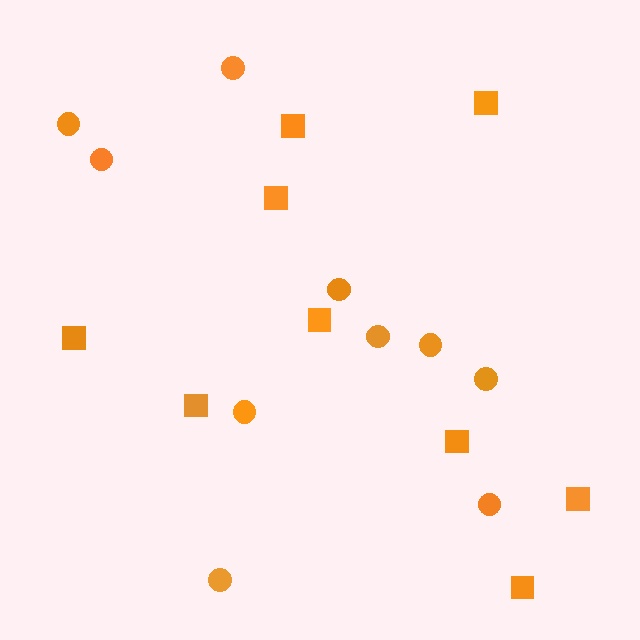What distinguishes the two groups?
There are 2 groups: one group of squares (9) and one group of circles (10).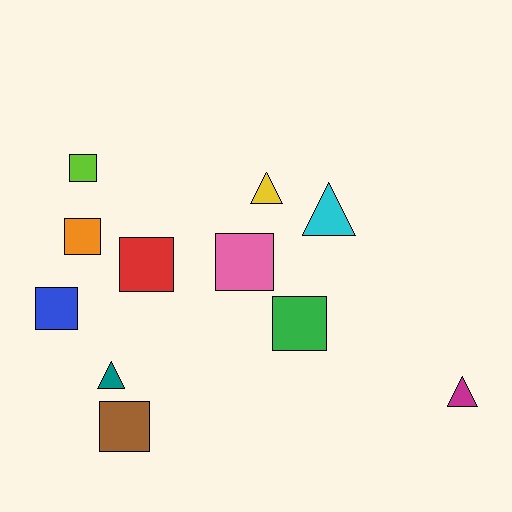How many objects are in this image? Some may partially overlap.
There are 11 objects.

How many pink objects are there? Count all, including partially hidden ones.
There is 1 pink object.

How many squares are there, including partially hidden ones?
There are 7 squares.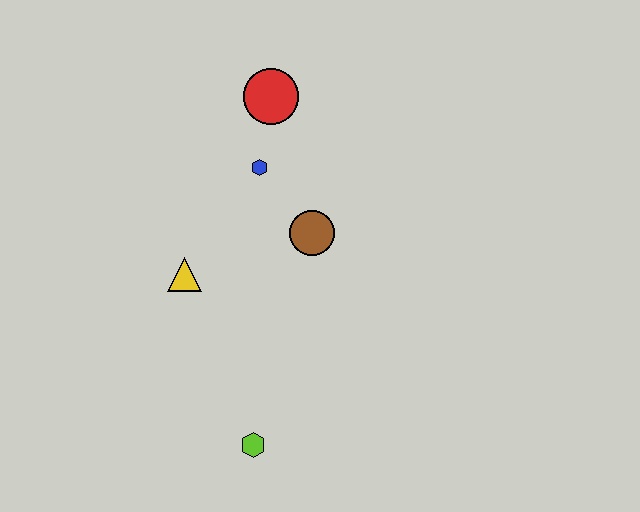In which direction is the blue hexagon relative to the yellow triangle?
The blue hexagon is above the yellow triangle.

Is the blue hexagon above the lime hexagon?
Yes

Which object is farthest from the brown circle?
The lime hexagon is farthest from the brown circle.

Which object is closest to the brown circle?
The blue hexagon is closest to the brown circle.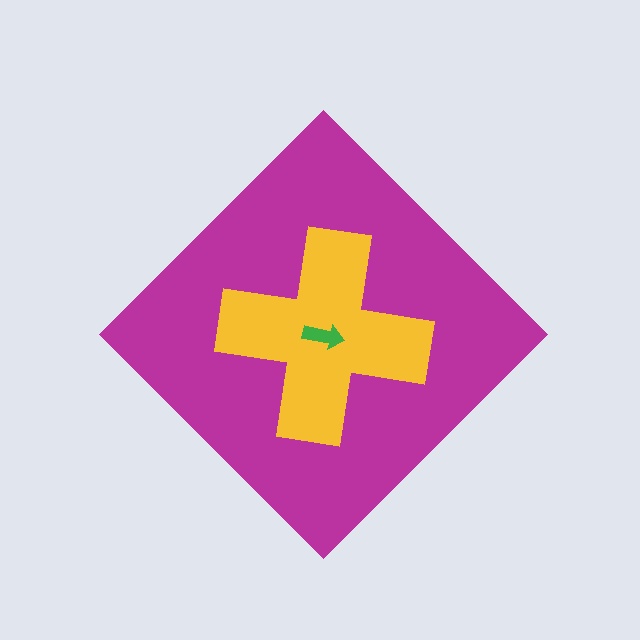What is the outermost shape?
The magenta diamond.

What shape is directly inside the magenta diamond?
The yellow cross.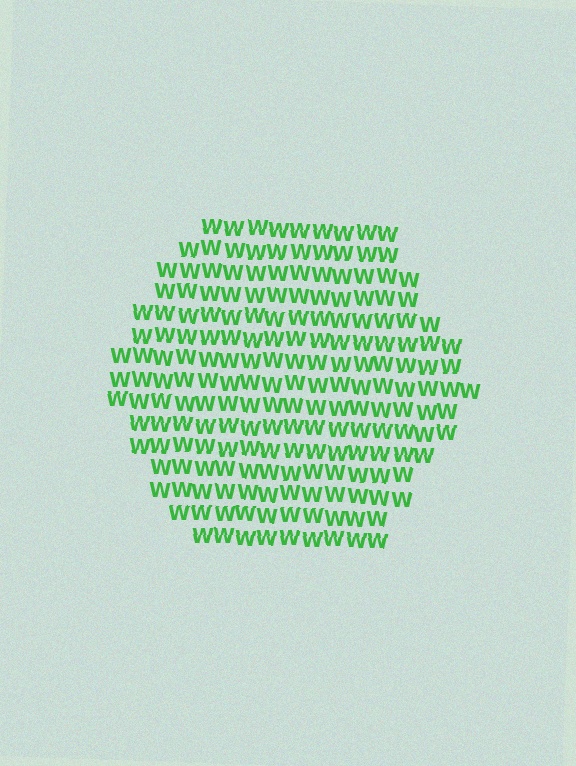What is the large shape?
The large shape is a hexagon.